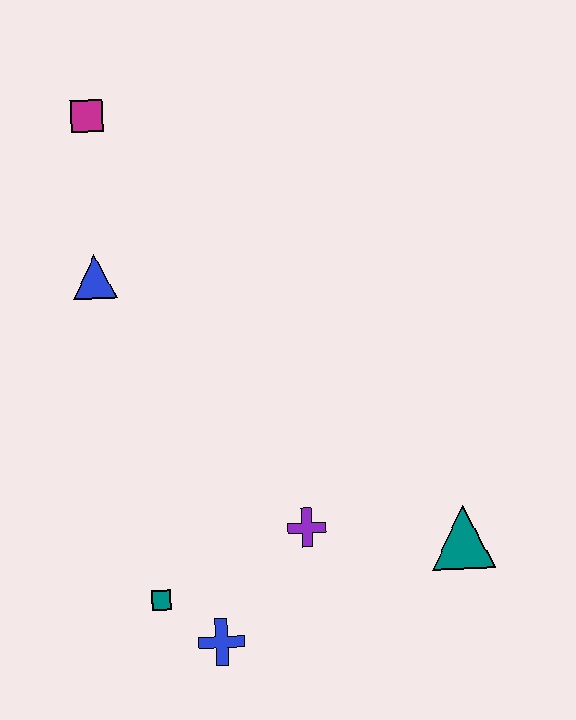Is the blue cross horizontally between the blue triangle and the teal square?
No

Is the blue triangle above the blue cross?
Yes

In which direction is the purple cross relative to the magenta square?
The purple cross is below the magenta square.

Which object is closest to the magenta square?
The blue triangle is closest to the magenta square.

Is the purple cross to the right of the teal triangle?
No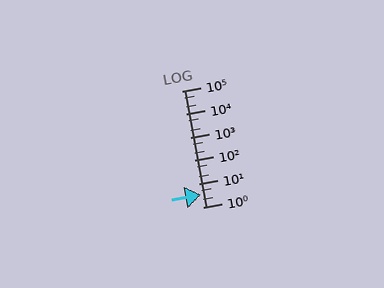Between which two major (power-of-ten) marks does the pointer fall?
The pointer is between 1 and 10.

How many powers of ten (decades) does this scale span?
The scale spans 5 decades, from 1 to 100000.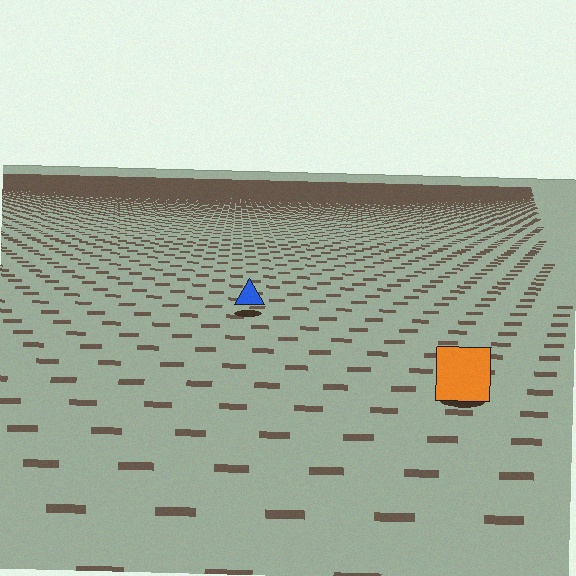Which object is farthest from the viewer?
The blue triangle is farthest from the viewer. It appears smaller and the ground texture around it is denser.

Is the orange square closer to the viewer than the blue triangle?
Yes. The orange square is closer — you can tell from the texture gradient: the ground texture is coarser near it.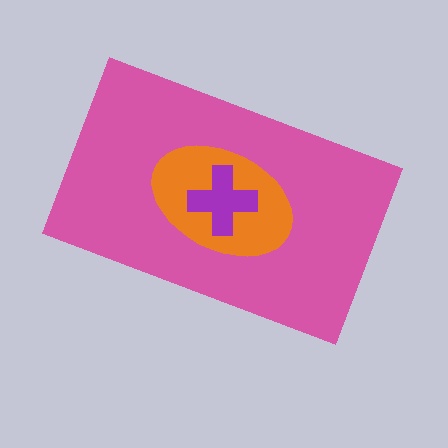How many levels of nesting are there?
3.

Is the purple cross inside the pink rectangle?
Yes.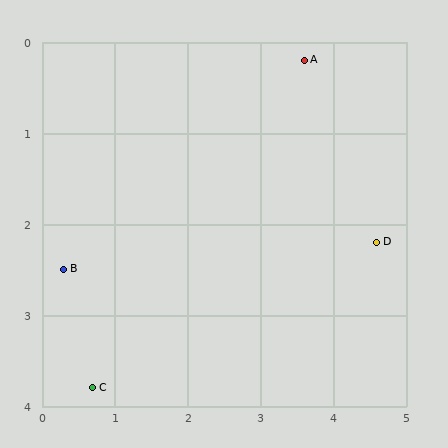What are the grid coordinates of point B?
Point B is at approximately (0.3, 2.5).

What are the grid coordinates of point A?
Point A is at approximately (3.6, 0.2).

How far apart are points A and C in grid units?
Points A and C are about 4.6 grid units apart.